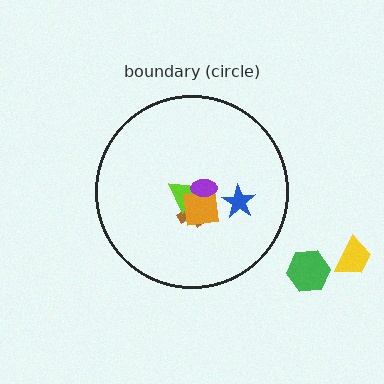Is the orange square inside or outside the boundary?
Inside.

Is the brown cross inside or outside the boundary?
Inside.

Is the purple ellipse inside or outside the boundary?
Inside.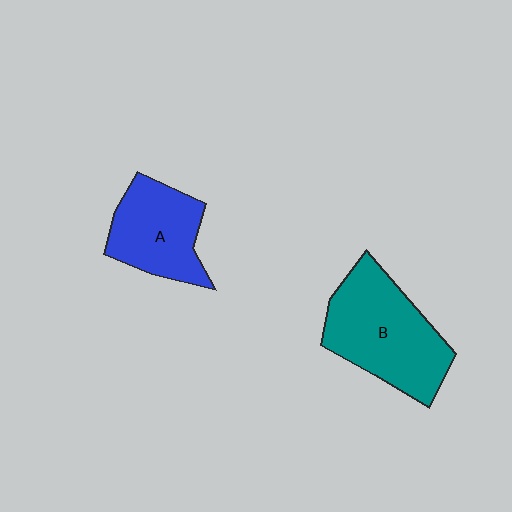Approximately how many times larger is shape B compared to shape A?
Approximately 1.4 times.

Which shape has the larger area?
Shape B (teal).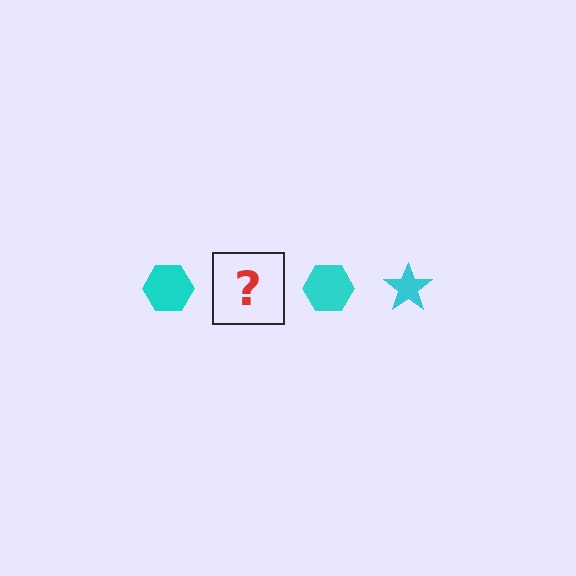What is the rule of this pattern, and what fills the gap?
The rule is that the pattern cycles through hexagon, star shapes in cyan. The gap should be filled with a cyan star.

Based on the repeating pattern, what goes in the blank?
The blank should be a cyan star.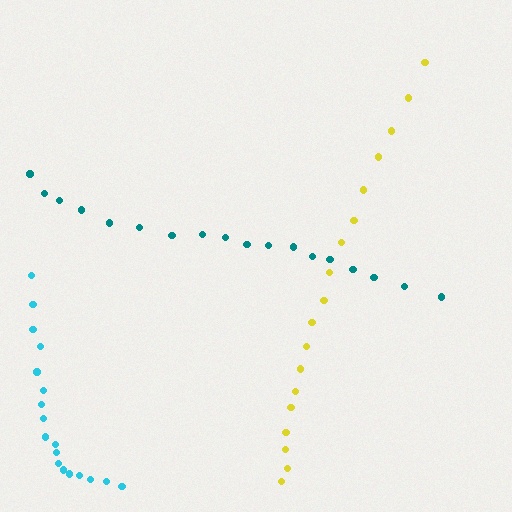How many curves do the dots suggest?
There are 3 distinct paths.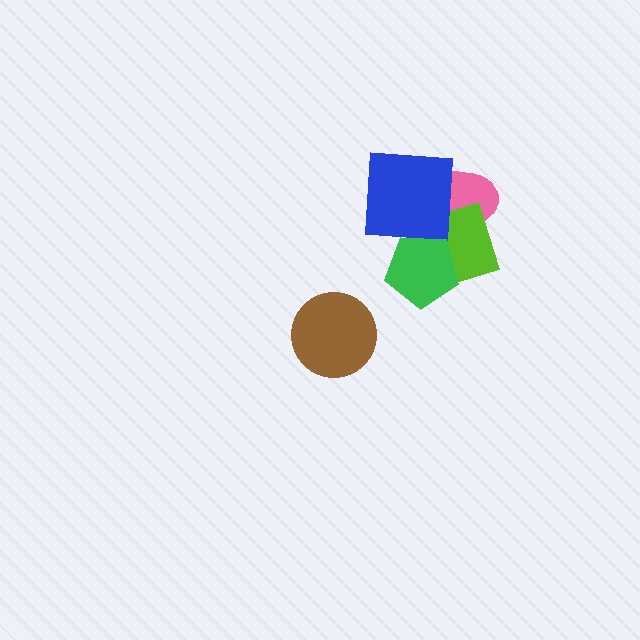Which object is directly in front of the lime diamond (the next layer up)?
The blue square is directly in front of the lime diamond.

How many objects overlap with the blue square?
2 objects overlap with the blue square.